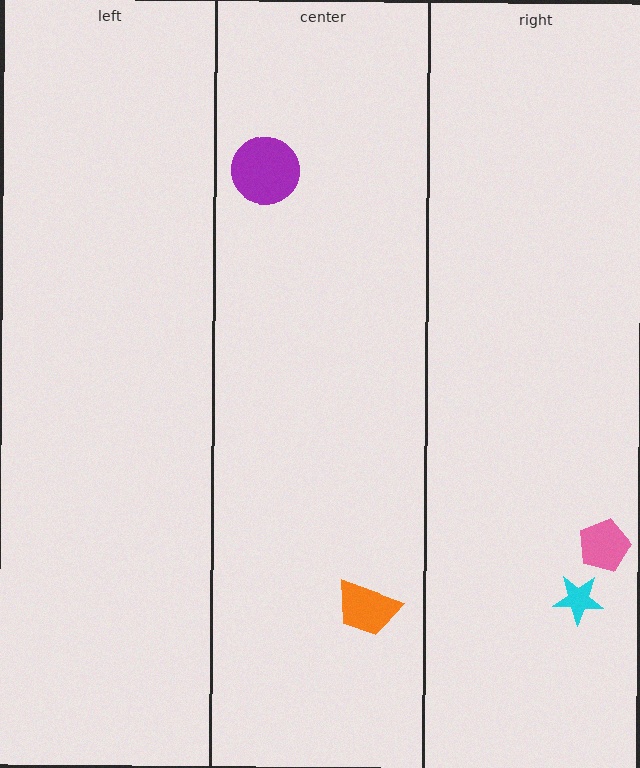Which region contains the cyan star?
The right region.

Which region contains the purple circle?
The center region.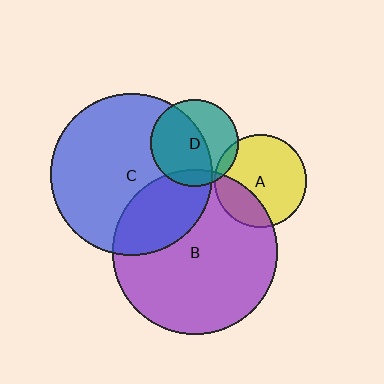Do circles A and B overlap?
Yes.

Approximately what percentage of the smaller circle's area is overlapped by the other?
Approximately 25%.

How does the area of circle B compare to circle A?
Approximately 3.2 times.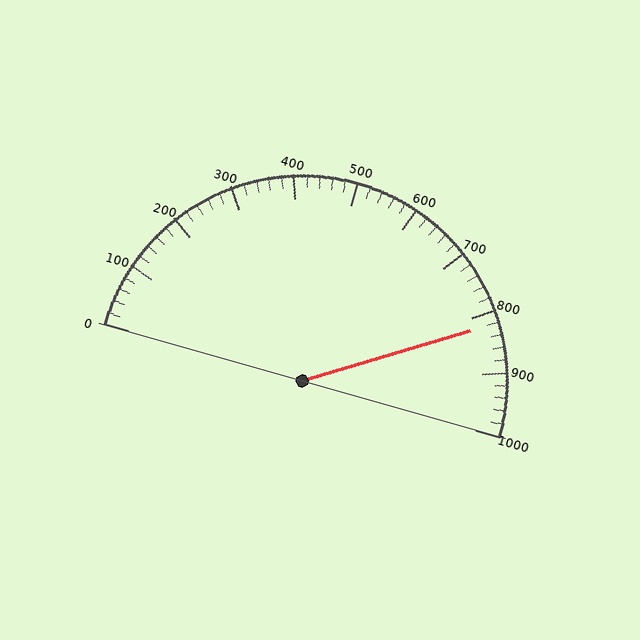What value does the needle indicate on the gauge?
The needle indicates approximately 820.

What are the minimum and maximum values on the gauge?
The gauge ranges from 0 to 1000.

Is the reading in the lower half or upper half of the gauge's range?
The reading is in the upper half of the range (0 to 1000).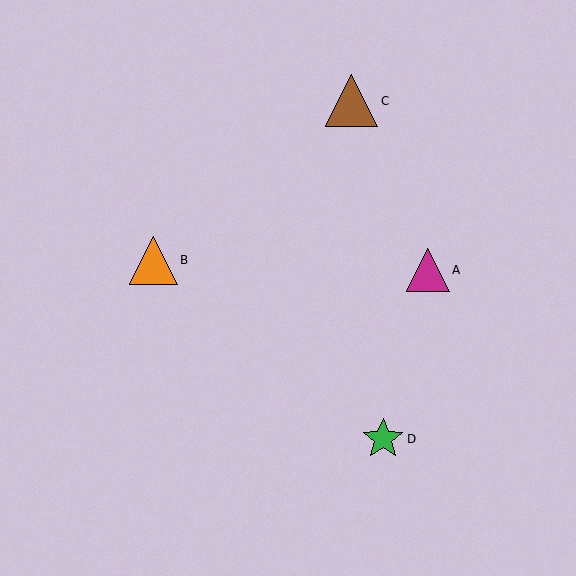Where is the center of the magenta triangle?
The center of the magenta triangle is at (428, 270).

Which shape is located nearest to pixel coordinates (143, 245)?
The orange triangle (labeled B) at (153, 260) is nearest to that location.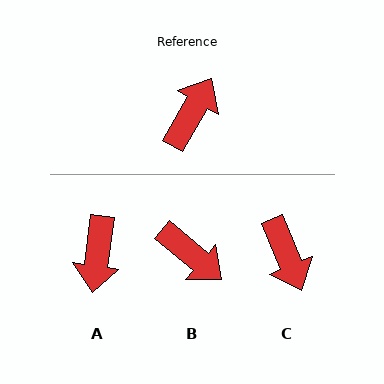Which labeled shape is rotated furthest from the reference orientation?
A, about 158 degrees away.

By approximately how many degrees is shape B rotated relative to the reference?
Approximately 100 degrees clockwise.